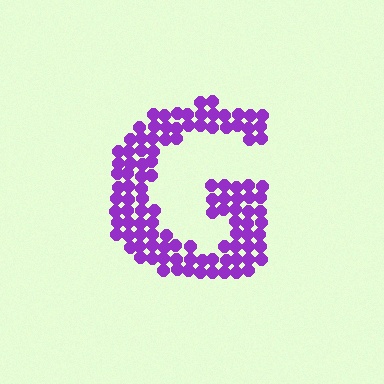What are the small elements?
The small elements are circles.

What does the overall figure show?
The overall figure shows the letter G.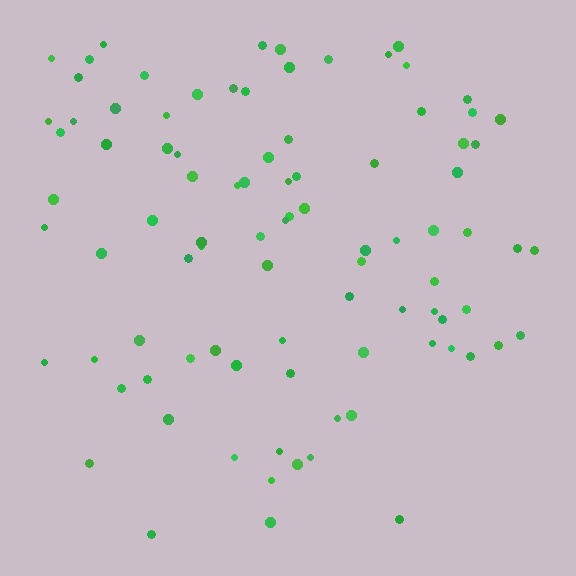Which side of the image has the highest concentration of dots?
The top.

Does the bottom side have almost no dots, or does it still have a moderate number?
Still a moderate number, just noticeably fewer than the top.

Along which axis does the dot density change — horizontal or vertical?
Vertical.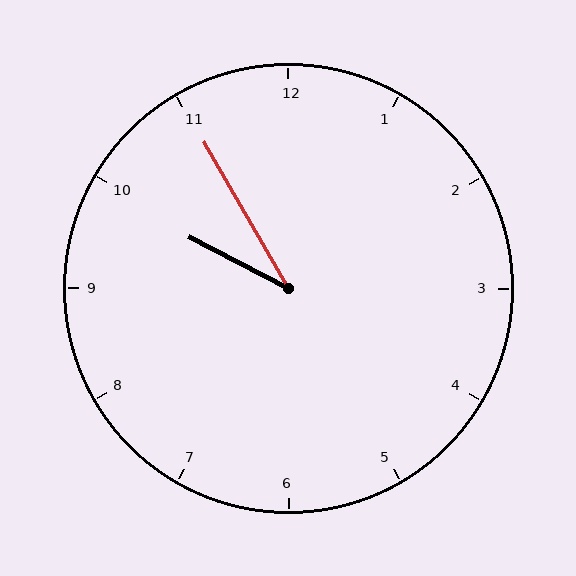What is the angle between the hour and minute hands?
Approximately 32 degrees.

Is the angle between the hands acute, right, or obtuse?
It is acute.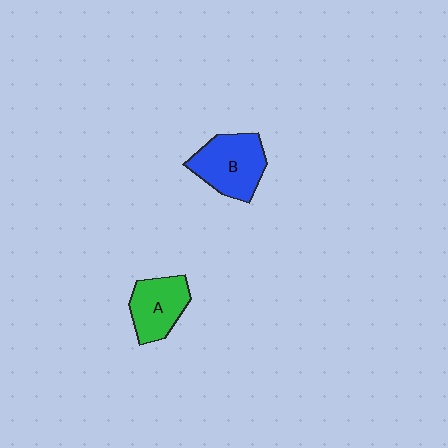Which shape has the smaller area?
Shape A (green).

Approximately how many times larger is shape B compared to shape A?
Approximately 1.2 times.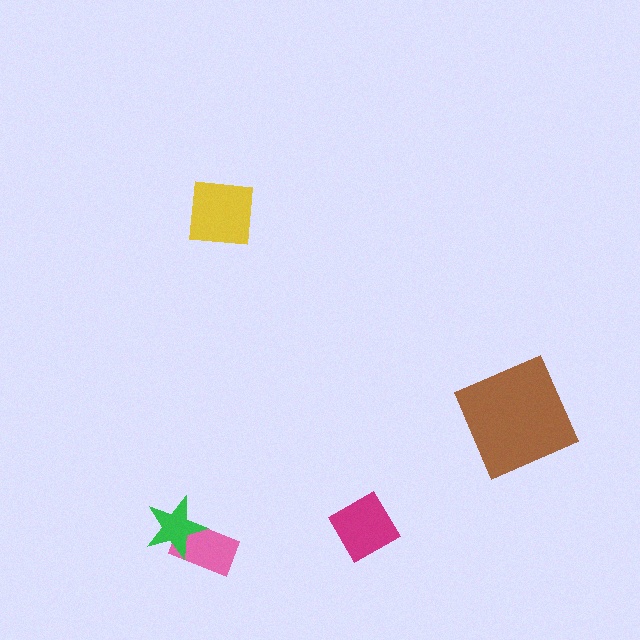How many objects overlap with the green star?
1 object overlaps with the green star.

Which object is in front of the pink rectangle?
The green star is in front of the pink rectangle.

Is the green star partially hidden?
No, no other shape covers it.